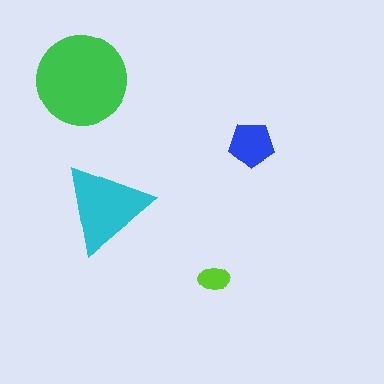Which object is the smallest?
The lime ellipse.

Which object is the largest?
The green circle.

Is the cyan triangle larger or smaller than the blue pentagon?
Larger.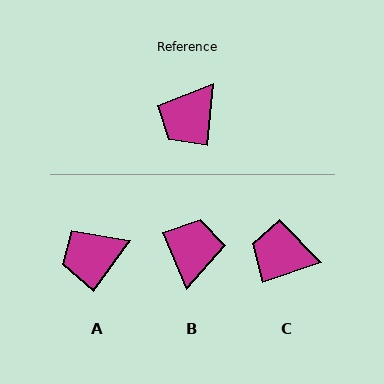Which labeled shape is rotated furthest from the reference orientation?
B, about 152 degrees away.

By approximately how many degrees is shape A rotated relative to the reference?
Approximately 31 degrees clockwise.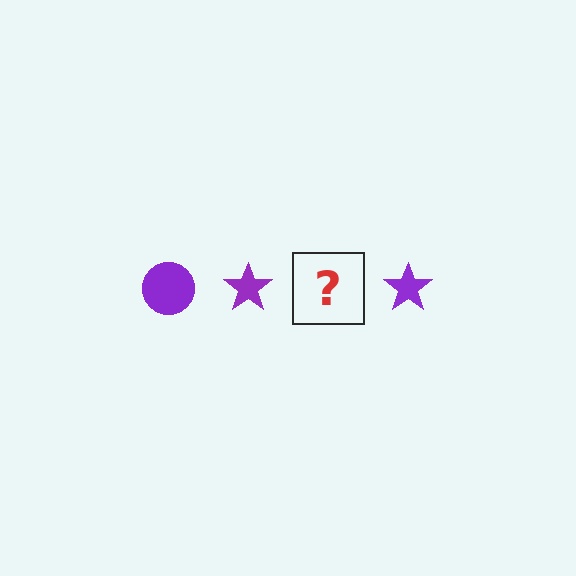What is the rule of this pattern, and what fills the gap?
The rule is that the pattern cycles through circle, star shapes in purple. The gap should be filled with a purple circle.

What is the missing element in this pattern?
The missing element is a purple circle.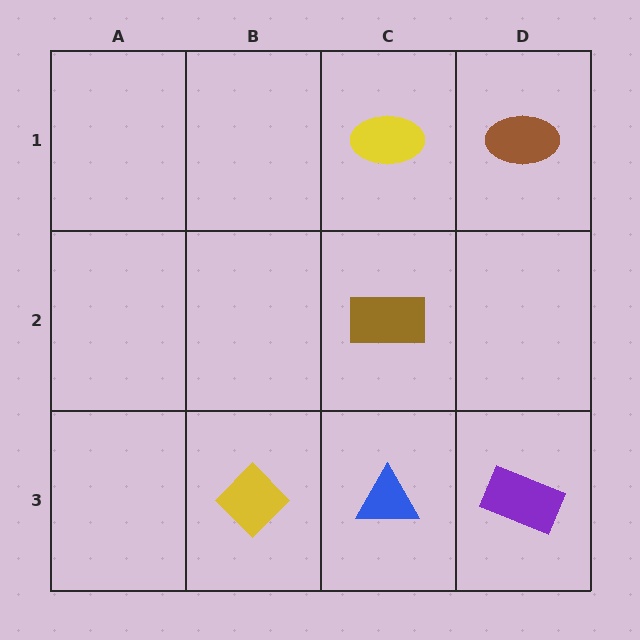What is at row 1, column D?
A brown ellipse.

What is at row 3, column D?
A purple rectangle.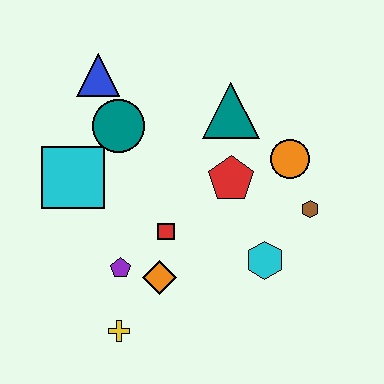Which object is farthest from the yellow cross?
The blue triangle is farthest from the yellow cross.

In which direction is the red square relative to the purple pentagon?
The red square is to the right of the purple pentagon.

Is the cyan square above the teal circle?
No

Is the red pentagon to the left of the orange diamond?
No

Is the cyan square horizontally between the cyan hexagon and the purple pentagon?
No